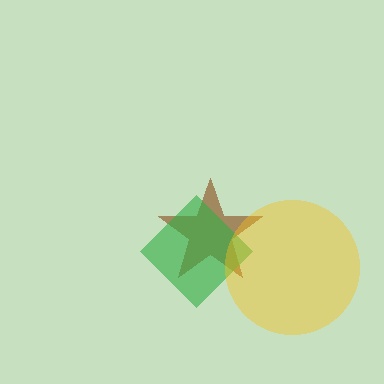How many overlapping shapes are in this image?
There are 3 overlapping shapes in the image.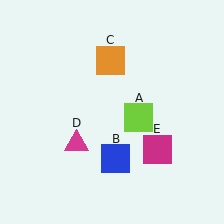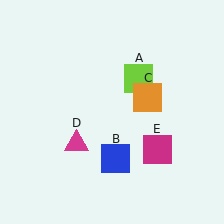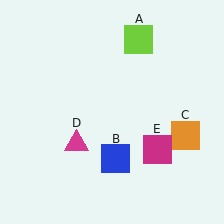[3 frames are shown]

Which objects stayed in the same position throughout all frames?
Blue square (object B) and magenta triangle (object D) and magenta square (object E) remained stationary.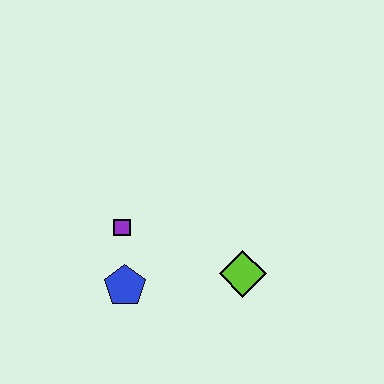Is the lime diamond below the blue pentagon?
No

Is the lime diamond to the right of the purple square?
Yes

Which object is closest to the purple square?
The blue pentagon is closest to the purple square.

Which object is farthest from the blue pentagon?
The lime diamond is farthest from the blue pentagon.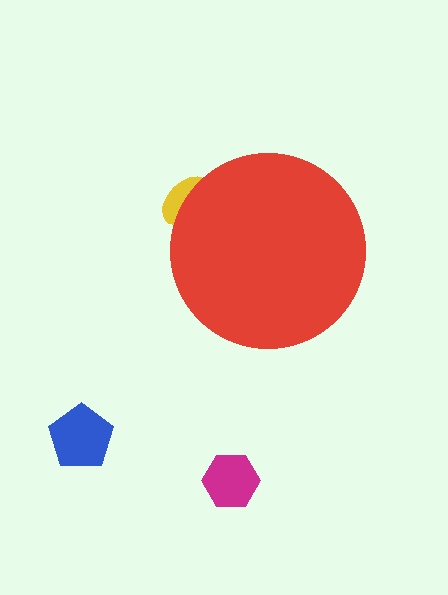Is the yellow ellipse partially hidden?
Yes, the yellow ellipse is partially hidden behind the red circle.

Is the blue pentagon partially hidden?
No, the blue pentagon is fully visible.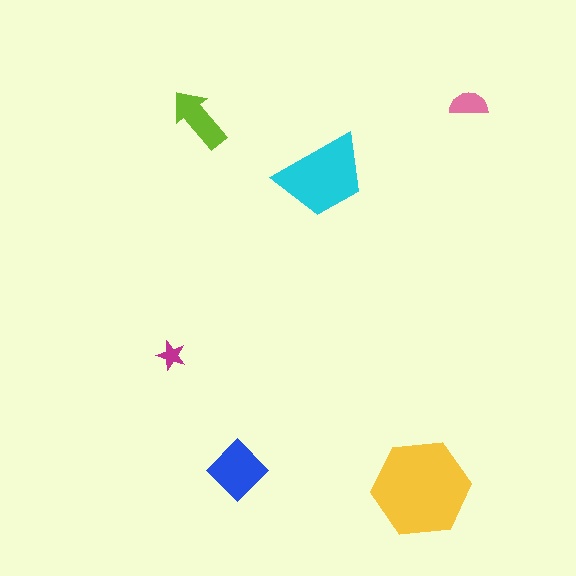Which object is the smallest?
The magenta star.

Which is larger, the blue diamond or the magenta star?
The blue diamond.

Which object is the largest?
The yellow hexagon.